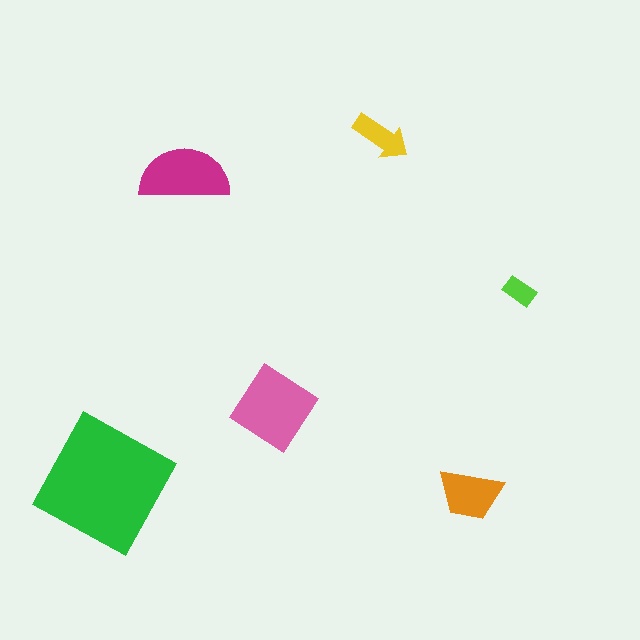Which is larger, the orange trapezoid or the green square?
The green square.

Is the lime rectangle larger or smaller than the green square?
Smaller.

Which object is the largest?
The green square.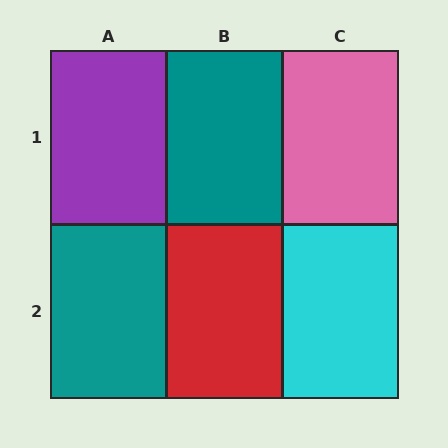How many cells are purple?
1 cell is purple.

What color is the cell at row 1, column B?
Teal.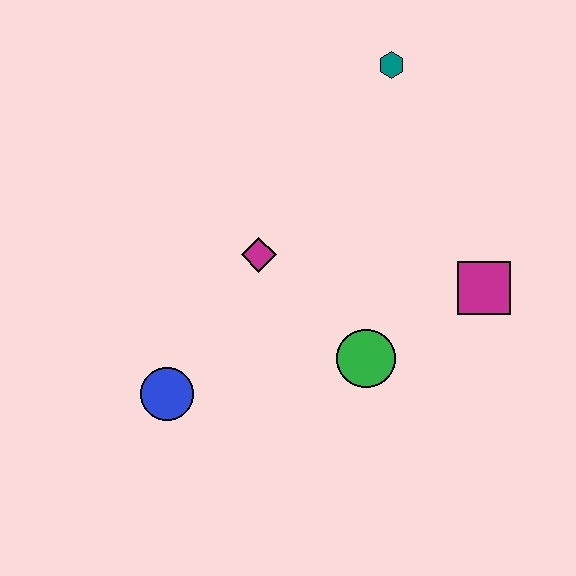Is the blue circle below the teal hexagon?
Yes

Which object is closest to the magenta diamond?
The green circle is closest to the magenta diamond.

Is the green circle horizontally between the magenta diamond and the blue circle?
No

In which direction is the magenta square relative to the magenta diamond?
The magenta square is to the right of the magenta diamond.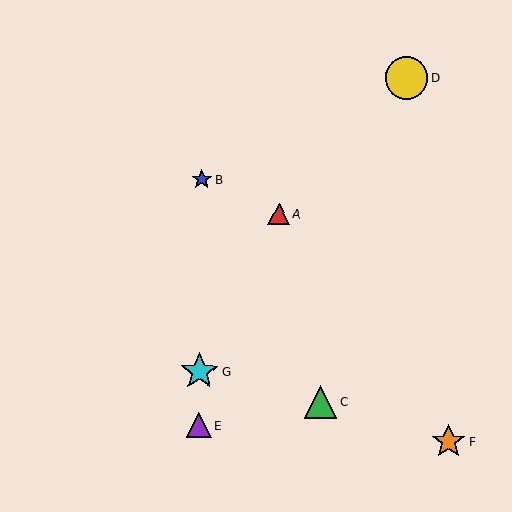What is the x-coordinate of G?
Object G is at x≈199.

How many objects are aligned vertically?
3 objects (B, E, G) are aligned vertically.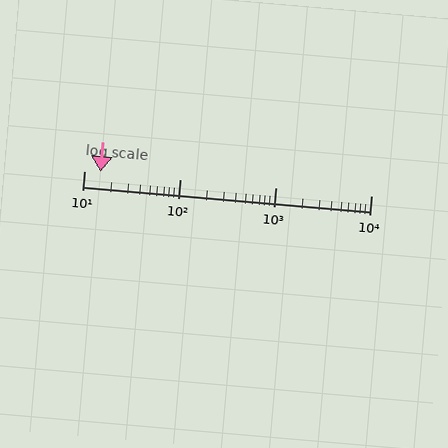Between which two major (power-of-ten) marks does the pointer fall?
The pointer is between 10 and 100.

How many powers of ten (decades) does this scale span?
The scale spans 3 decades, from 10 to 10000.